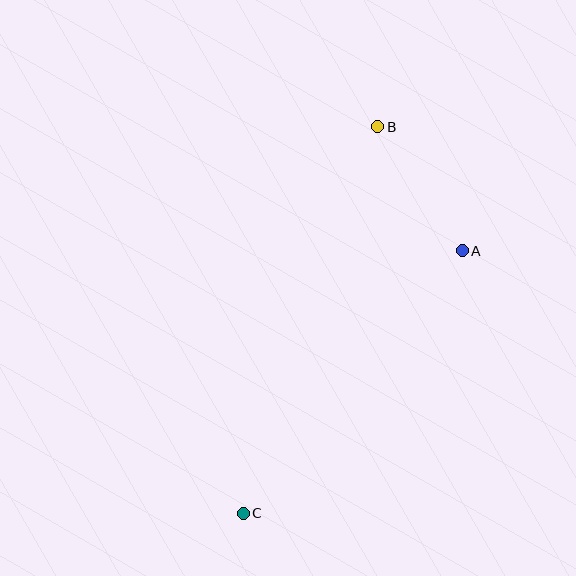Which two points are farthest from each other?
Points B and C are farthest from each other.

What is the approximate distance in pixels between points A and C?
The distance between A and C is approximately 342 pixels.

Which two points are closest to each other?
Points A and B are closest to each other.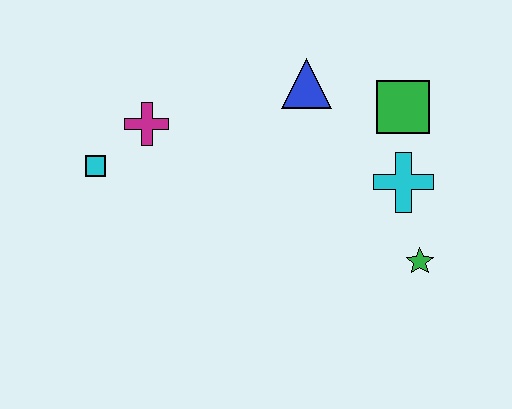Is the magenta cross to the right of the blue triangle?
No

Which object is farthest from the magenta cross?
The green star is farthest from the magenta cross.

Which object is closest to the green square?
The cyan cross is closest to the green square.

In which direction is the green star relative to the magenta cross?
The green star is to the right of the magenta cross.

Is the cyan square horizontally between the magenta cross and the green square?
No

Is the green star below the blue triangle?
Yes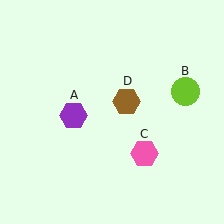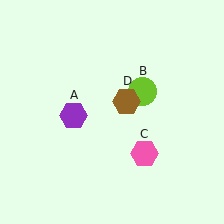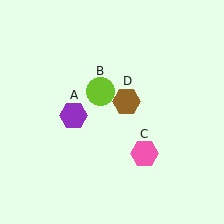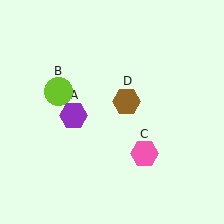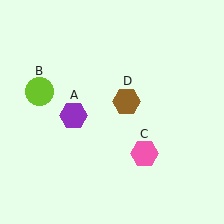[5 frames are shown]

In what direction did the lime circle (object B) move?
The lime circle (object B) moved left.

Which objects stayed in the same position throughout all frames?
Purple hexagon (object A) and pink hexagon (object C) and brown hexagon (object D) remained stationary.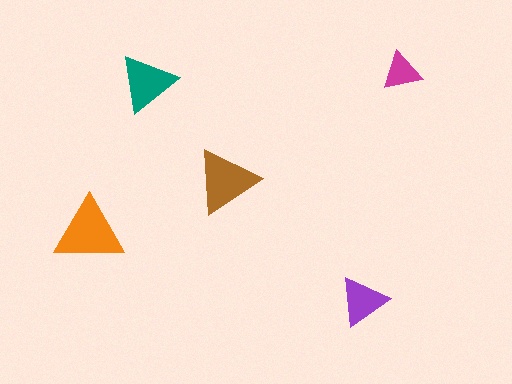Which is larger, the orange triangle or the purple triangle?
The orange one.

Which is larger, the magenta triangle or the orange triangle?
The orange one.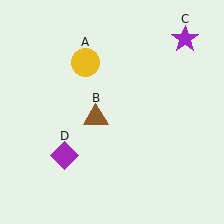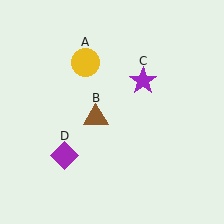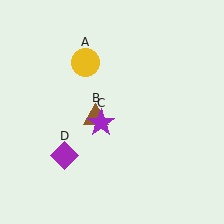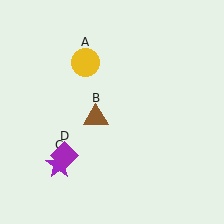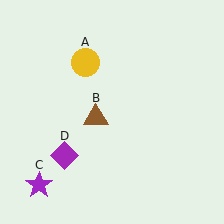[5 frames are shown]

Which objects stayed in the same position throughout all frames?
Yellow circle (object A) and brown triangle (object B) and purple diamond (object D) remained stationary.